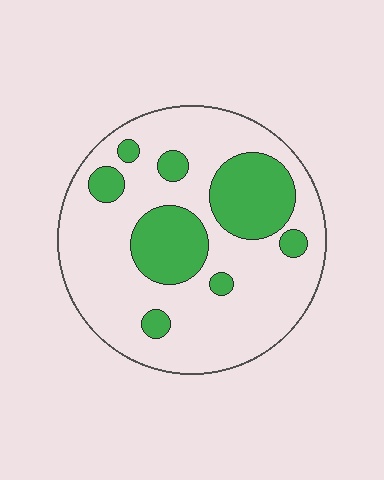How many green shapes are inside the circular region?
8.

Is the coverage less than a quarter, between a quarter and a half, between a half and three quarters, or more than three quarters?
Between a quarter and a half.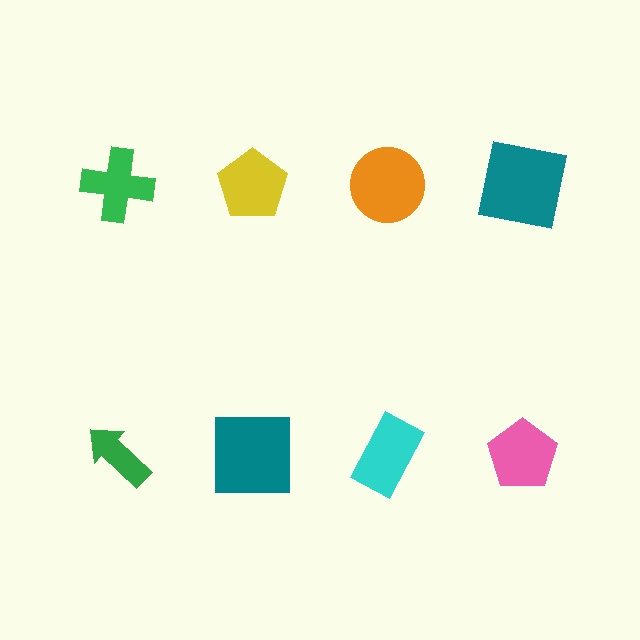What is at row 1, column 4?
A teal square.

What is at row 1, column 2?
A yellow pentagon.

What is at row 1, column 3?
An orange circle.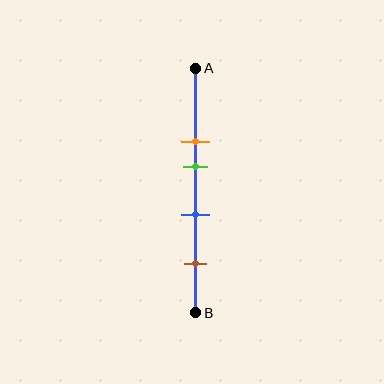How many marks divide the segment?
There are 4 marks dividing the segment.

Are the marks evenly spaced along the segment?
No, the marks are not evenly spaced.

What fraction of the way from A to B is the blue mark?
The blue mark is approximately 60% (0.6) of the way from A to B.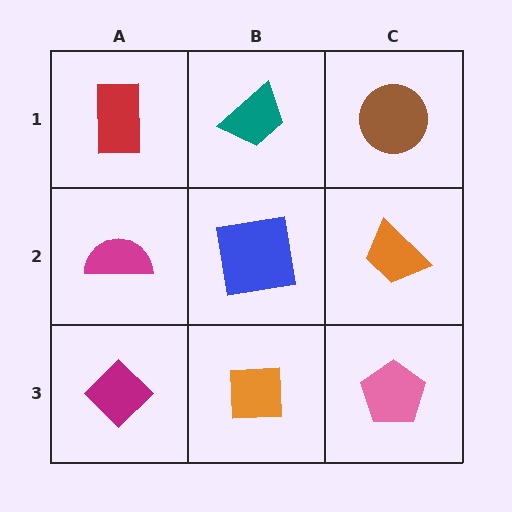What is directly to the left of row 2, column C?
A blue square.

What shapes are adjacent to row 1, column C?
An orange trapezoid (row 2, column C), a teal trapezoid (row 1, column B).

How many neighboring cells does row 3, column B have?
3.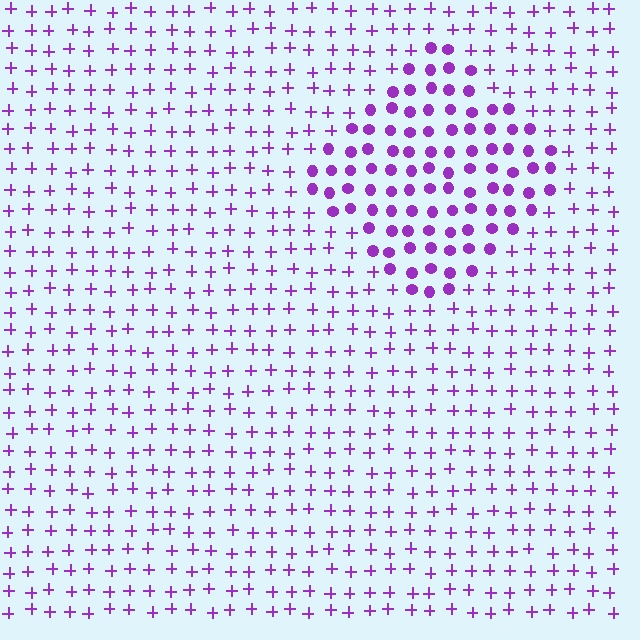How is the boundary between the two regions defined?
The boundary is defined by a change in element shape: circles inside vs. plus signs outside. All elements share the same color and spacing.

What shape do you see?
I see a diamond.